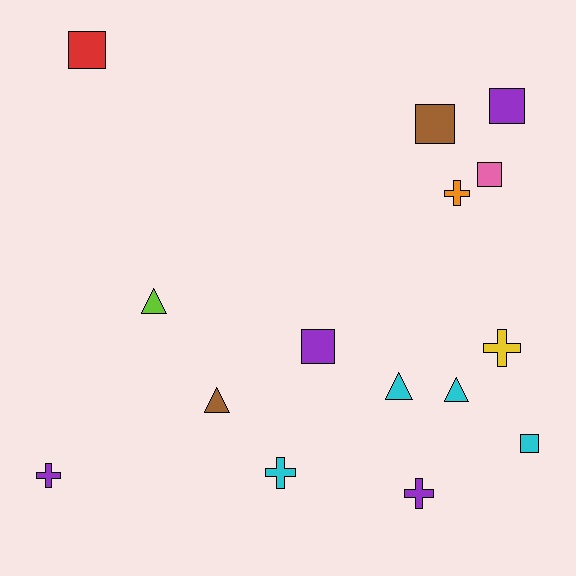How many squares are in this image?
There are 6 squares.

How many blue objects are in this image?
There are no blue objects.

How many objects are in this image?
There are 15 objects.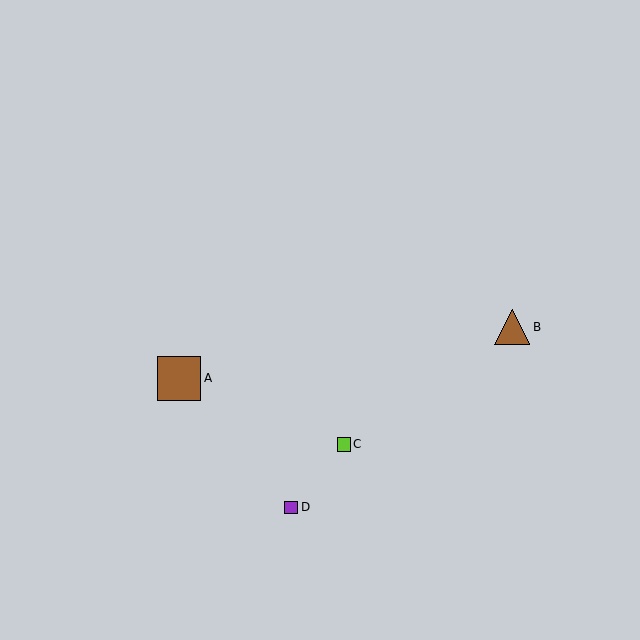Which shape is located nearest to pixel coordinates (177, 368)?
The brown square (labeled A) at (179, 378) is nearest to that location.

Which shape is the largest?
The brown square (labeled A) is the largest.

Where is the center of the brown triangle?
The center of the brown triangle is at (512, 327).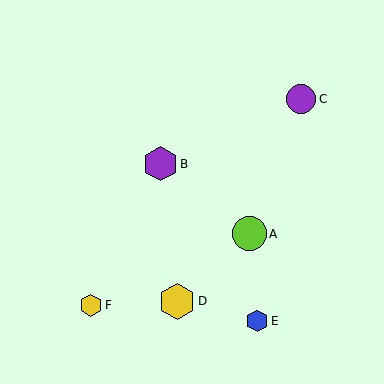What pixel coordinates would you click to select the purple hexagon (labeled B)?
Click at (161, 164) to select the purple hexagon B.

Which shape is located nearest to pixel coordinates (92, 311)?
The yellow hexagon (labeled F) at (91, 305) is nearest to that location.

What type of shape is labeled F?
Shape F is a yellow hexagon.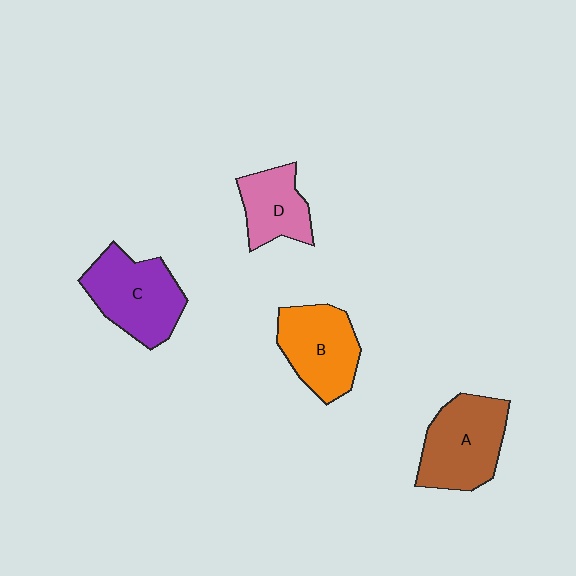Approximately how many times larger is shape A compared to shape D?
Approximately 1.5 times.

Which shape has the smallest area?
Shape D (pink).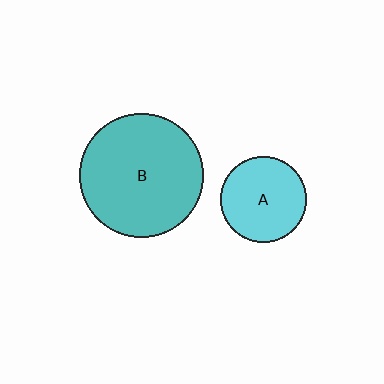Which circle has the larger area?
Circle B (teal).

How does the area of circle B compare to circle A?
Approximately 2.1 times.